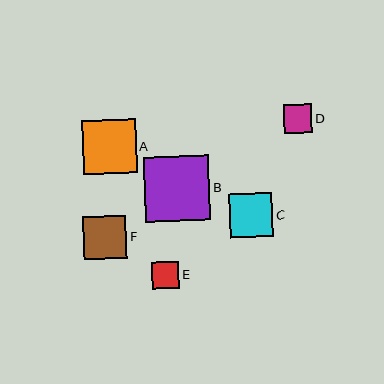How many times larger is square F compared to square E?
Square F is approximately 1.6 times the size of square E.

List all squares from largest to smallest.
From largest to smallest: B, A, F, C, D, E.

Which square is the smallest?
Square E is the smallest with a size of approximately 27 pixels.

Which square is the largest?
Square B is the largest with a size of approximately 65 pixels.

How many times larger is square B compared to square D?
Square B is approximately 2.3 times the size of square D.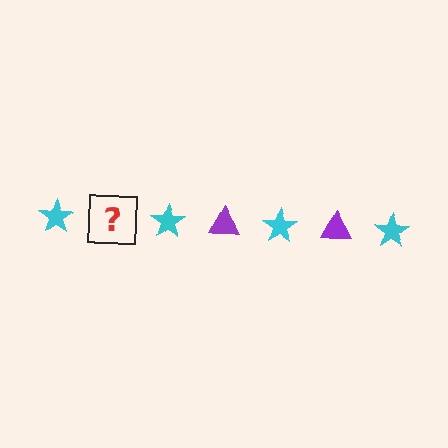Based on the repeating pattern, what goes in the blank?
The blank should be a purple triangle.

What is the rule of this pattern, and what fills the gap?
The rule is that the pattern alternates between cyan star and purple triangle. The gap should be filled with a purple triangle.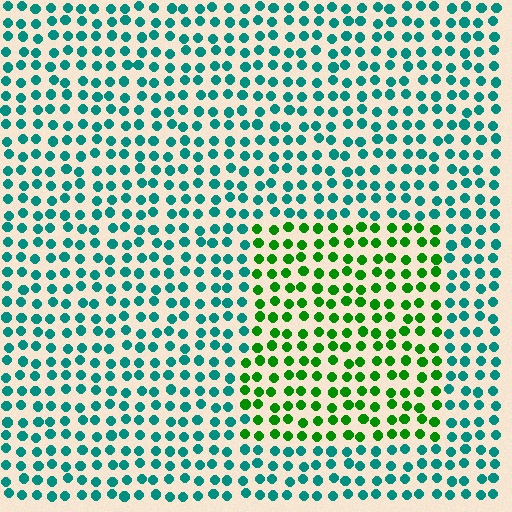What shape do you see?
I see a rectangle.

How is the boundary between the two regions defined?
The boundary is defined purely by a slight shift in hue (about 54 degrees). Spacing, size, and orientation are identical on both sides.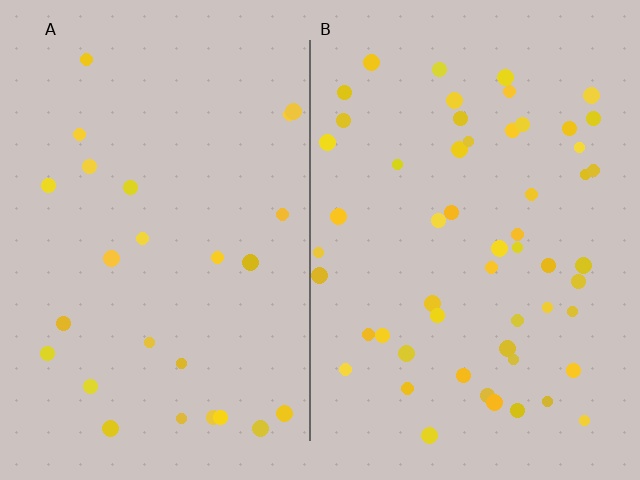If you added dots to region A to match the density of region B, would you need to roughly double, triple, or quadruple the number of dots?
Approximately double.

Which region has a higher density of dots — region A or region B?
B (the right).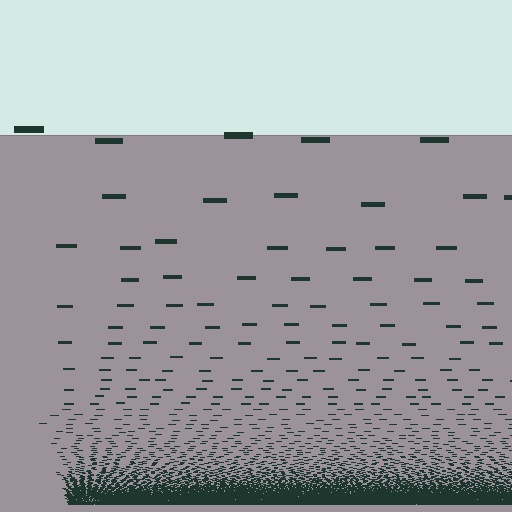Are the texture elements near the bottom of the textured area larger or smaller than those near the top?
Smaller. The gradient is inverted — elements near the bottom are smaller and denser.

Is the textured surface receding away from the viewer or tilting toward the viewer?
The surface appears to tilt toward the viewer. Texture elements get larger and sparser toward the top.